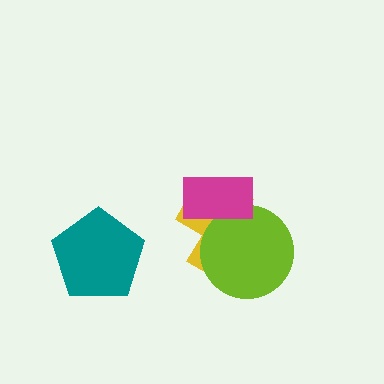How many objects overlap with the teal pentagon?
0 objects overlap with the teal pentagon.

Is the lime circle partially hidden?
Yes, it is partially covered by another shape.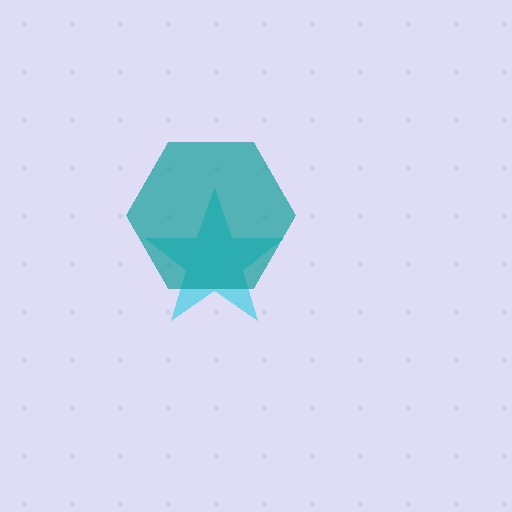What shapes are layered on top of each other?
The layered shapes are: a cyan star, a teal hexagon.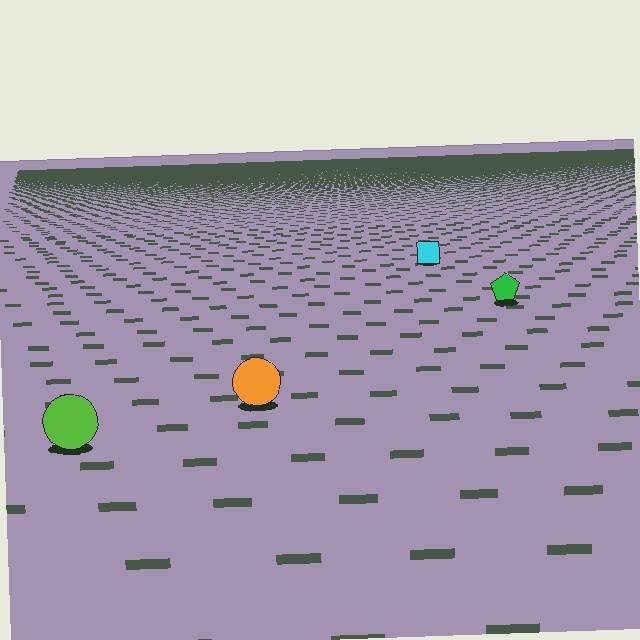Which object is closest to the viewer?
The lime circle is closest. The texture marks near it are larger and more spread out.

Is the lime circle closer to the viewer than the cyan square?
Yes. The lime circle is closer — you can tell from the texture gradient: the ground texture is coarser near it.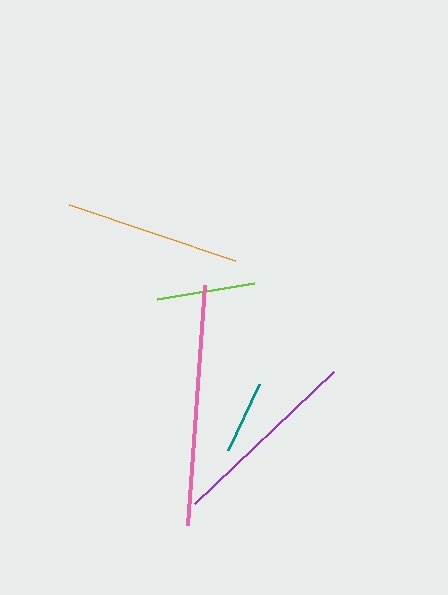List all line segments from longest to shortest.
From longest to shortest: pink, purple, orange, lime, teal.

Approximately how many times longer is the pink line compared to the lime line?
The pink line is approximately 2.4 times the length of the lime line.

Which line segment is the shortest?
The teal line is the shortest at approximately 72 pixels.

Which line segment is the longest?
The pink line is the longest at approximately 240 pixels.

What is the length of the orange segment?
The orange segment is approximately 176 pixels long.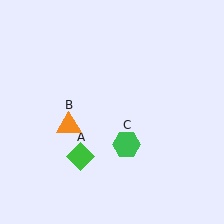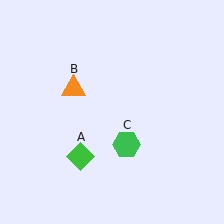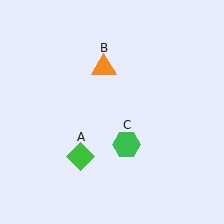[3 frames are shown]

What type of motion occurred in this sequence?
The orange triangle (object B) rotated clockwise around the center of the scene.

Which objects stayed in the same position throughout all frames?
Green diamond (object A) and green hexagon (object C) remained stationary.